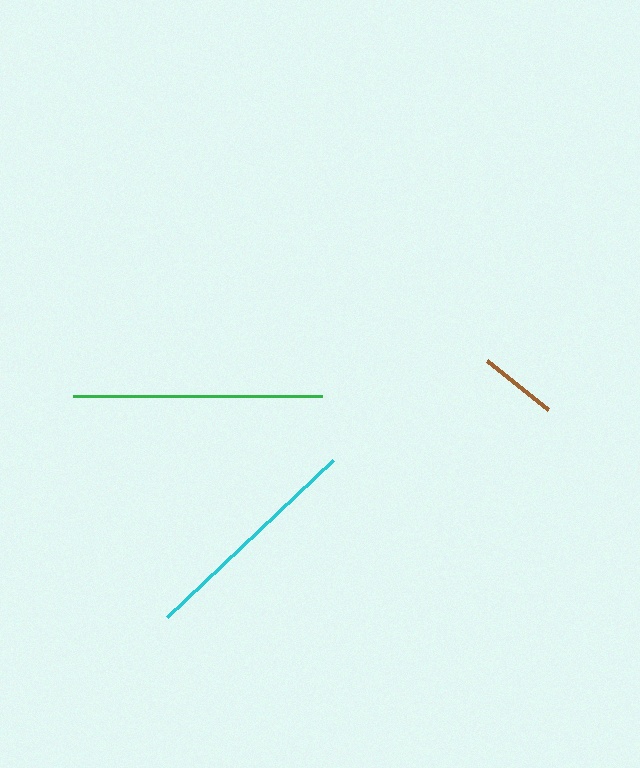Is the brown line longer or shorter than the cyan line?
The cyan line is longer than the brown line.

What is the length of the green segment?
The green segment is approximately 248 pixels long.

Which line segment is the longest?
The green line is the longest at approximately 248 pixels.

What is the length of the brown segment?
The brown segment is approximately 78 pixels long.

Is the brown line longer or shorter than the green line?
The green line is longer than the brown line.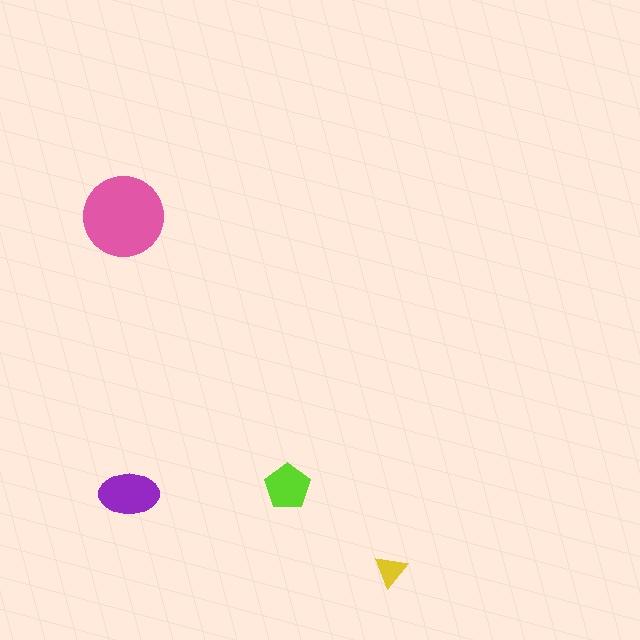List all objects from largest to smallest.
The pink circle, the purple ellipse, the lime pentagon, the yellow triangle.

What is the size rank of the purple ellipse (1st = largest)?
2nd.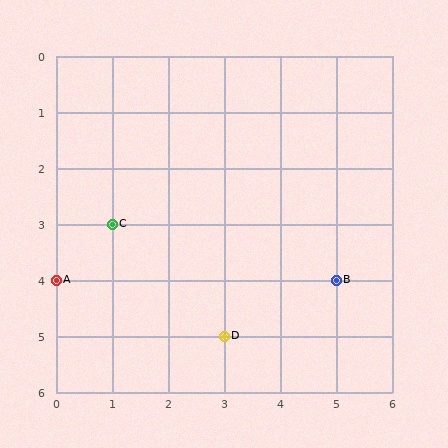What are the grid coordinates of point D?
Point D is at grid coordinates (3, 5).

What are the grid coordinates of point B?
Point B is at grid coordinates (5, 4).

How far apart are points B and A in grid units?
Points B and A are 5 columns apart.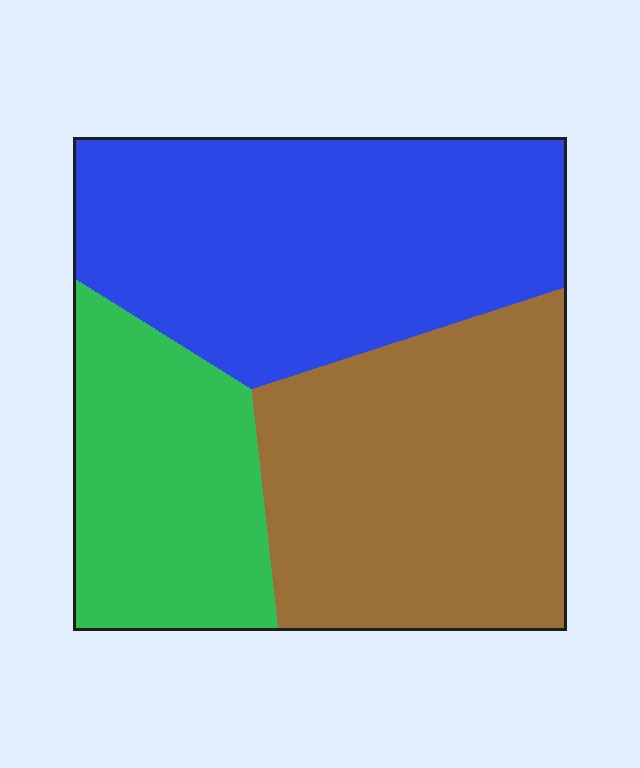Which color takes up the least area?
Green, at roughly 25%.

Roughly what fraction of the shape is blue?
Blue covers roughly 40% of the shape.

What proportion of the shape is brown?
Brown takes up between a third and a half of the shape.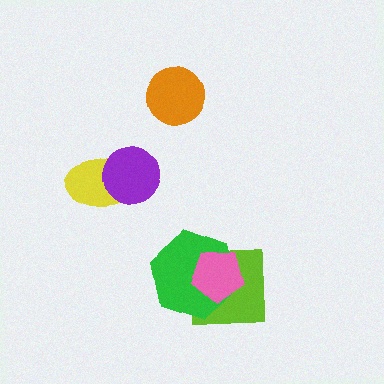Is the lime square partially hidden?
Yes, it is partially covered by another shape.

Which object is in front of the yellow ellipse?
The purple circle is in front of the yellow ellipse.